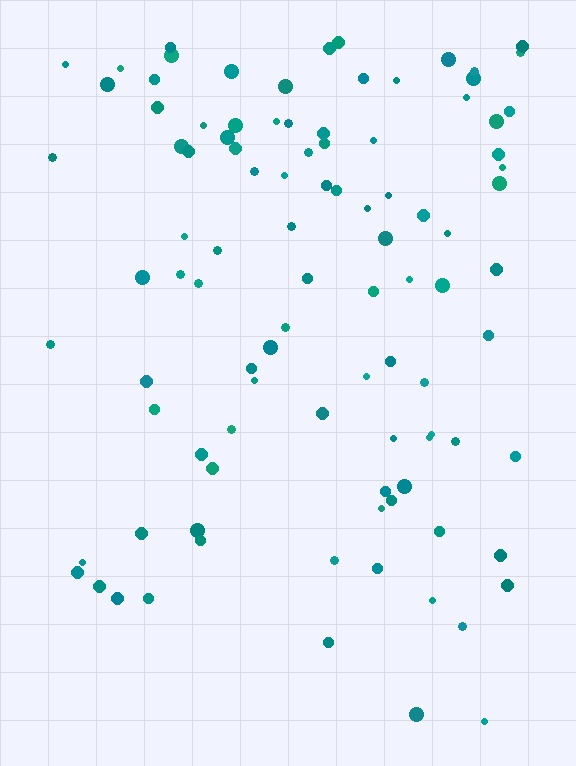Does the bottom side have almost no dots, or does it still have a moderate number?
Still a moderate number, just noticeably fewer than the top.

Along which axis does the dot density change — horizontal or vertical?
Vertical.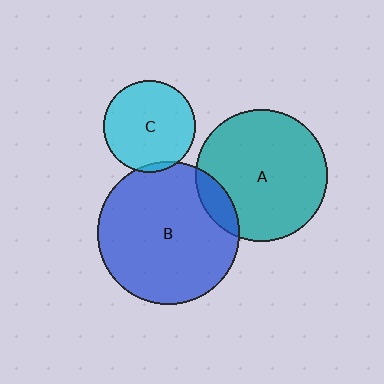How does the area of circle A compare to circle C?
Approximately 2.0 times.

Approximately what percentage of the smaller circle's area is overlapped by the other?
Approximately 5%.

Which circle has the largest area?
Circle B (blue).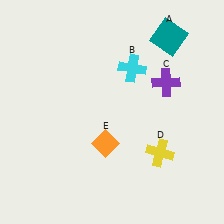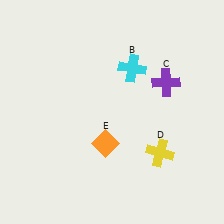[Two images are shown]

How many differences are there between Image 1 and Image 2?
There is 1 difference between the two images.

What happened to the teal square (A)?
The teal square (A) was removed in Image 2. It was in the top-right area of Image 1.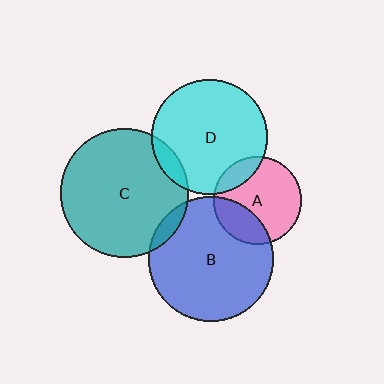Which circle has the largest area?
Circle C (teal).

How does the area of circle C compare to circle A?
Approximately 2.1 times.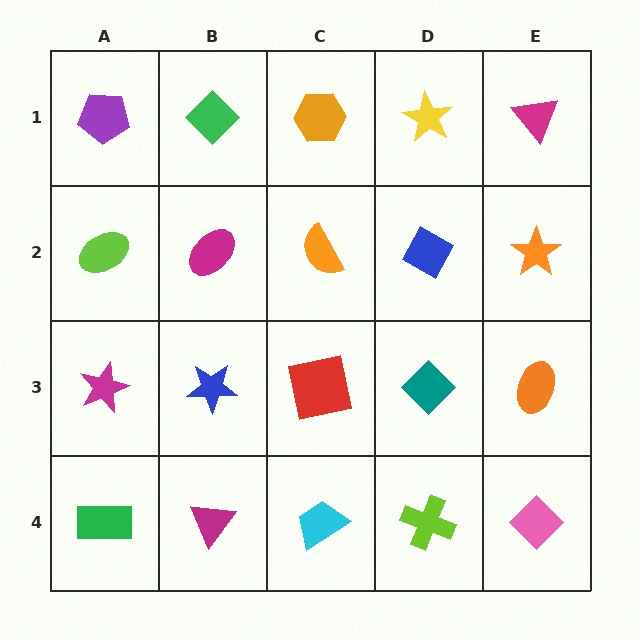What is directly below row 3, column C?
A cyan trapezoid.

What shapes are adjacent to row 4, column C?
A red square (row 3, column C), a magenta triangle (row 4, column B), a lime cross (row 4, column D).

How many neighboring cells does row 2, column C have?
4.